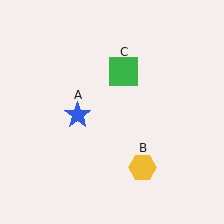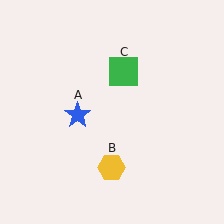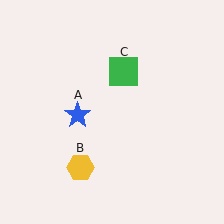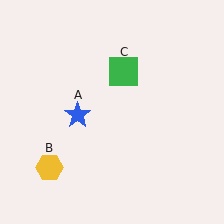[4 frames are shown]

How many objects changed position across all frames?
1 object changed position: yellow hexagon (object B).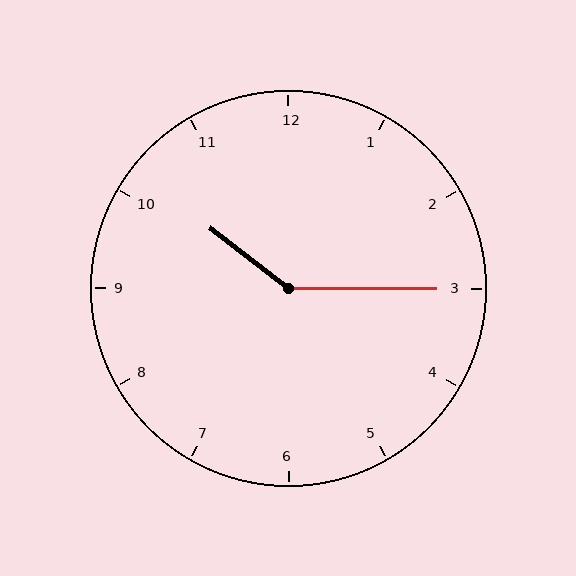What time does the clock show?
10:15.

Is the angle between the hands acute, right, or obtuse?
It is obtuse.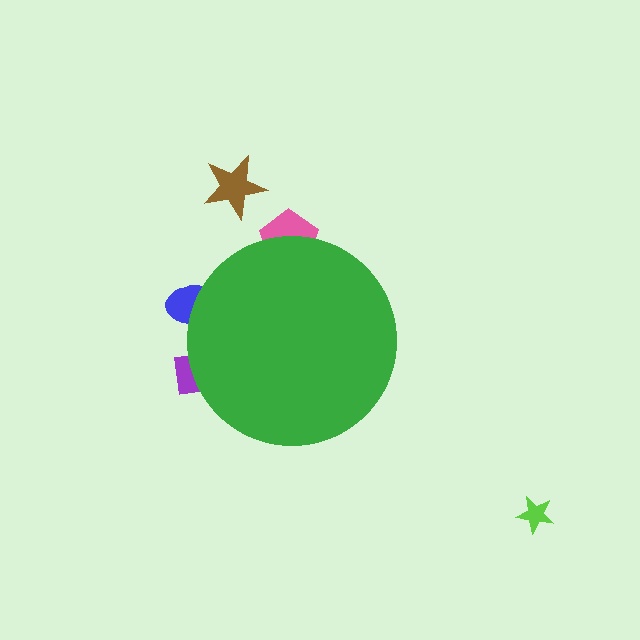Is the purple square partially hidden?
Yes, the purple square is partially hidden behind the green circle.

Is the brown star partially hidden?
No, the brown star is fully visible.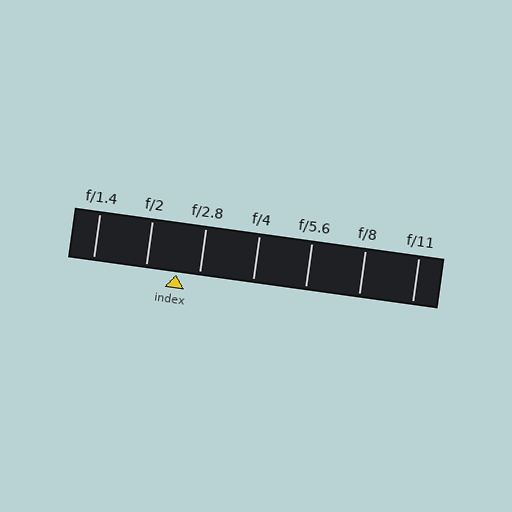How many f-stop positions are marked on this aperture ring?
There are 7 f-stop positions marked.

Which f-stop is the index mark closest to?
The index mark is closest to f/2.8.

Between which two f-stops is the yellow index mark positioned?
The index mark is between f/2 and f/2.8.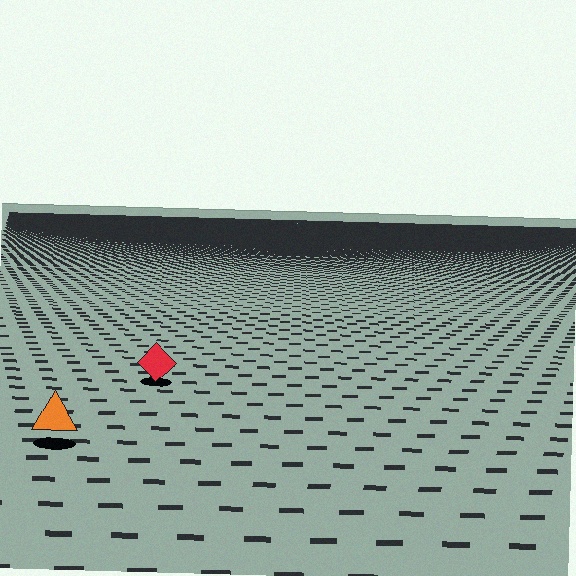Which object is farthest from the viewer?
The red diamond is farthest from the viewer. It appears smaller and the ground texture around it is denser.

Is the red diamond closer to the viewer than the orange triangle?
No. The orange triangle is closer — you can tell from the texture gradient: the ground texture is coarser near it.